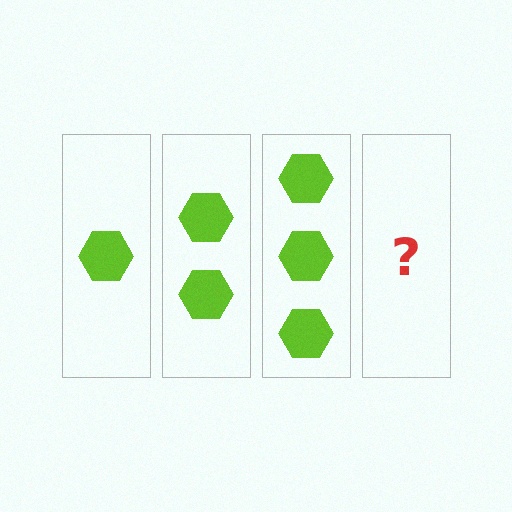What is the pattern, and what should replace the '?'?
The pattern is that each step adds one more hexagon. The '?' should be 4 hexagons.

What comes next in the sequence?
The next element should be 4 hexagons.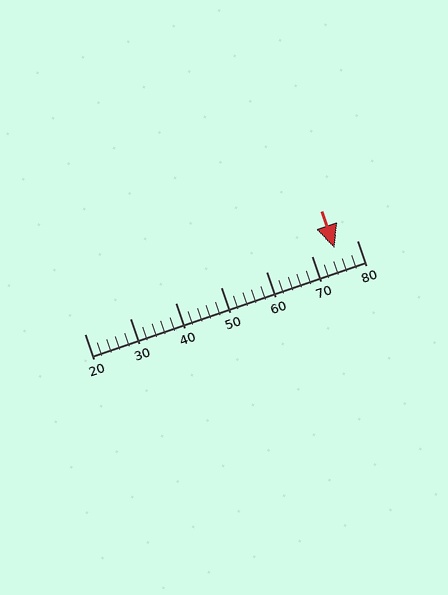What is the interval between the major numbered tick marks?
The major tick marks are spaced 10 units apart.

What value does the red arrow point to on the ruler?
The red arrow points to approximately 75.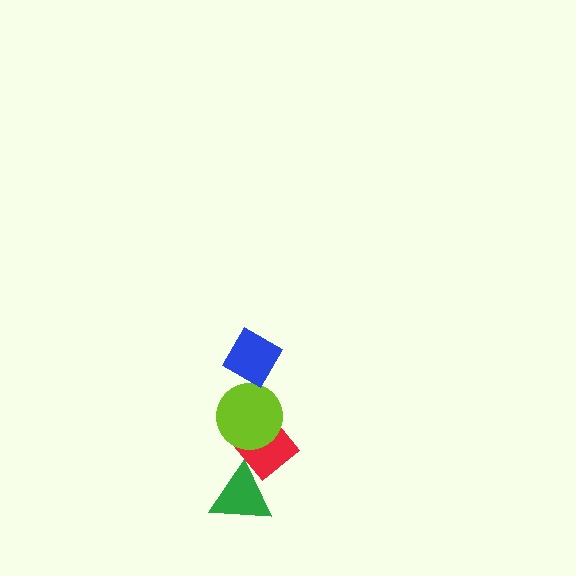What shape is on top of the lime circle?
The blue diamond is on top of the lime circle.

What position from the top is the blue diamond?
The blue diamond is 1st from the top.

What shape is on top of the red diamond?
The lime circle is on top of the red diamond.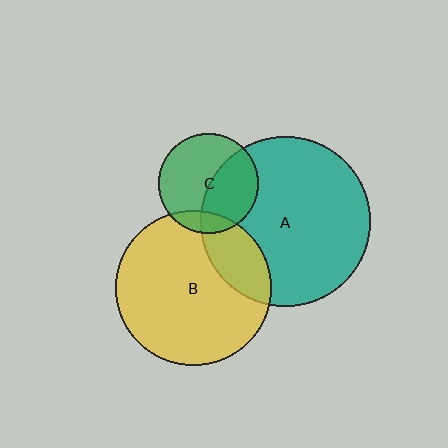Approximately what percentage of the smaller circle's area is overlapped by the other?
Approximately 45%.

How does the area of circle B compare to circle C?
Approximately 2.4 times.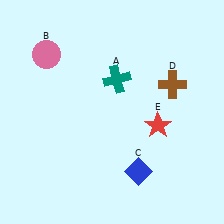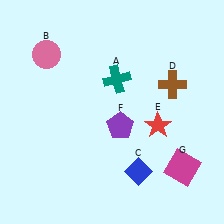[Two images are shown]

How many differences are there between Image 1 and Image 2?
There are 2 differences between the two images.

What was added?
A purple pentagon (F), a magenta square (G) were added in Image 2.